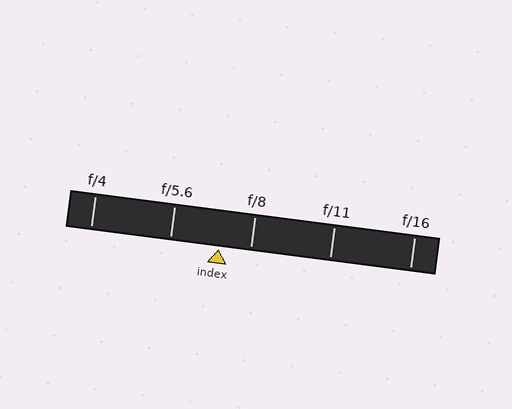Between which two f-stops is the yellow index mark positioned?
The index mark is between f/5.6 and f/8.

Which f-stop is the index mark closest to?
The index mark is closest to f/8.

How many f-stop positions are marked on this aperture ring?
There are 5 f-stop positions marked.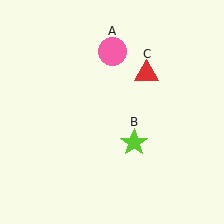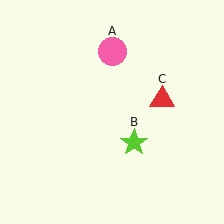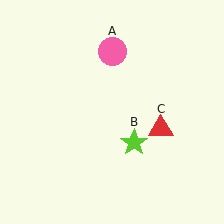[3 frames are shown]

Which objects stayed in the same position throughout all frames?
Pink circle (object A) and lime star (object B) remained stationary.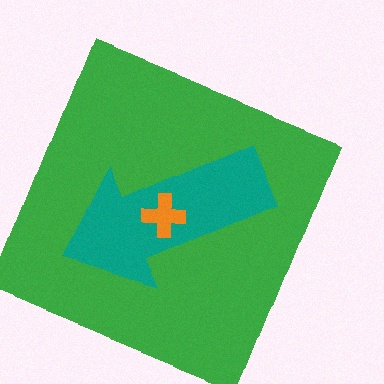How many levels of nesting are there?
3.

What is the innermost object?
The orange cross.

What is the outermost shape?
The green square.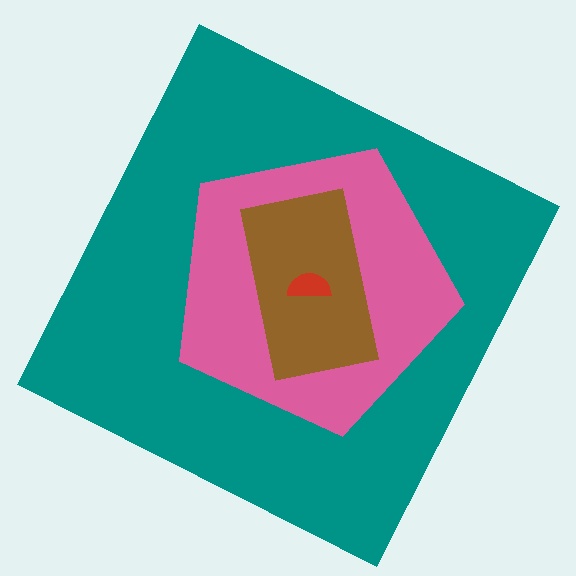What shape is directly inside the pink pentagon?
The brown rectangle.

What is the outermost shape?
The teal square.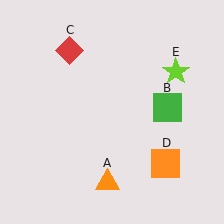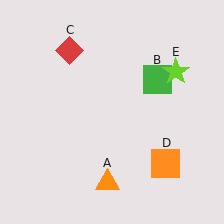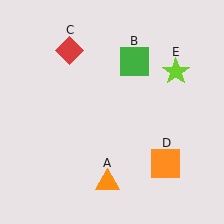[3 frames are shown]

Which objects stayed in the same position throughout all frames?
Orange triangle (object A) and red diamond (object C) and orange square (object D) and lime star (object E) remained stationary.